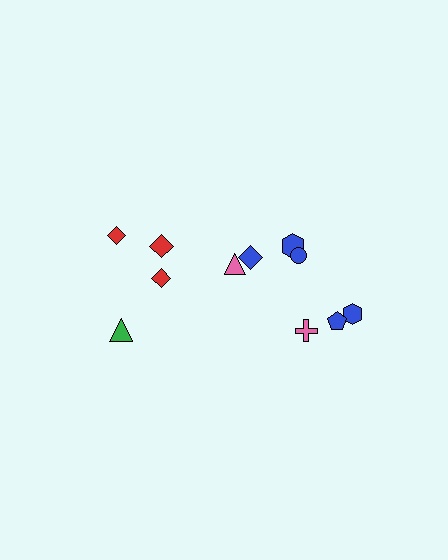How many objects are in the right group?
There are 7 objects.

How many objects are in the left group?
There are 4 objects.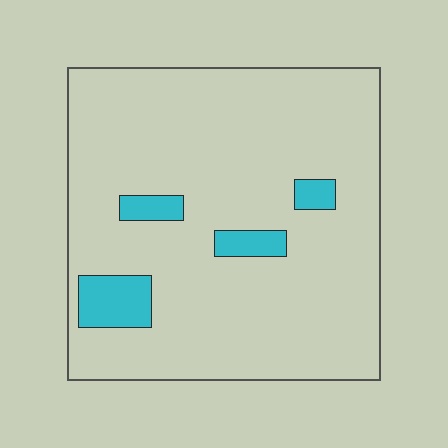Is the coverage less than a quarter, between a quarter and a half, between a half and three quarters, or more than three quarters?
Less than a quarter.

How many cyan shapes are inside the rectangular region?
4.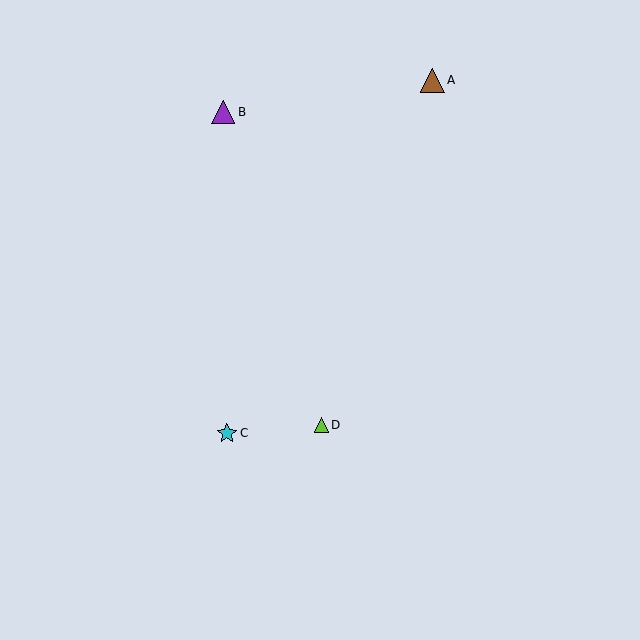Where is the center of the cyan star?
The center of the cyan star is at (227, 433).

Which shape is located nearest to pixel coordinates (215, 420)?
The cyan star (labeled C) at (227, 433) is nearest to that location.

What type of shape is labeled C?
Shape C is a cyan star.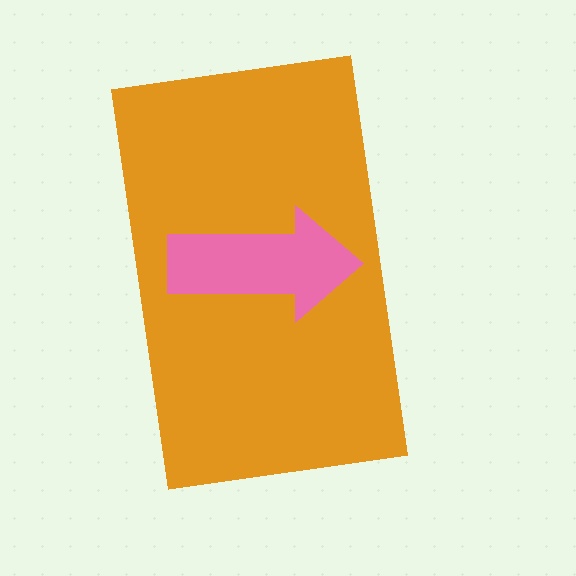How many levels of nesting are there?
2.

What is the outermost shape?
The orange rectangle.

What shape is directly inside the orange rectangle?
The pink arrow.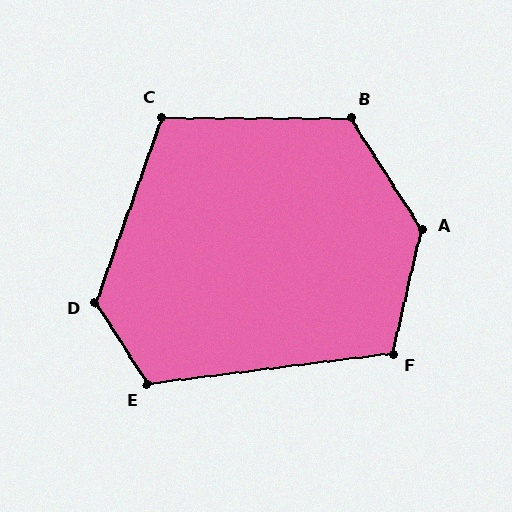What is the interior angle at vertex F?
Approximately 110 degrees (obtuse).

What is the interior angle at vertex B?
Approximately 122 degrees (obtuse).